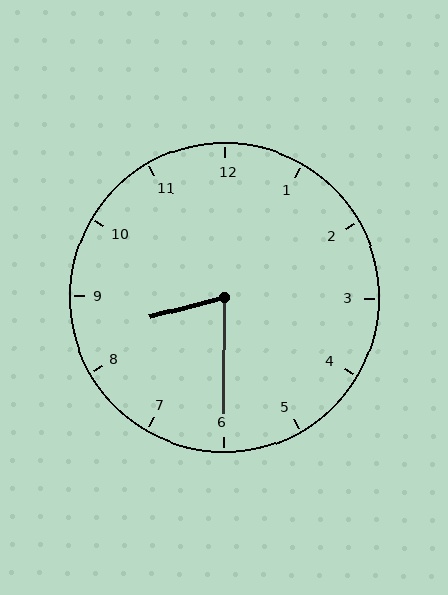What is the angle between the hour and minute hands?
Approximately 75 degrees.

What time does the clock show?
8:30.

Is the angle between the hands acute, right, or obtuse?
It is acute.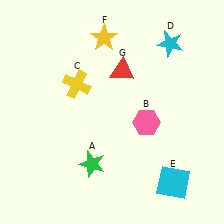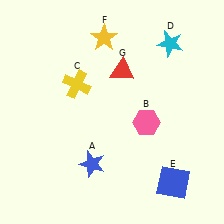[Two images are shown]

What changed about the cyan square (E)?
In Image 1, E is cyan. In Image 2, it changed to blue.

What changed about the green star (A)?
In Image 1, A is green. In Image 2, it changed to blue.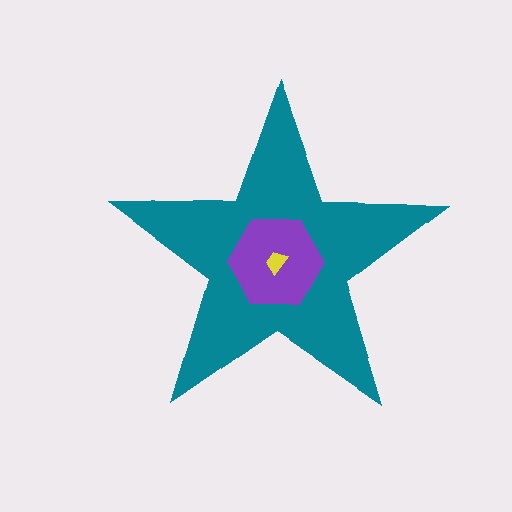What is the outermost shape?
The teal star.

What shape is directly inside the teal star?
The purple hexagon.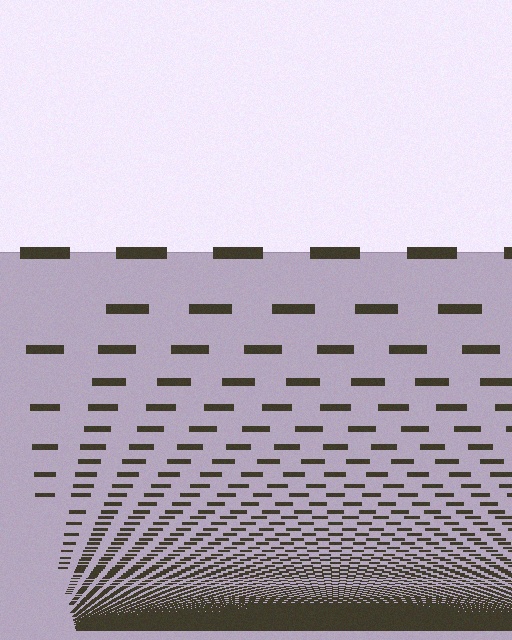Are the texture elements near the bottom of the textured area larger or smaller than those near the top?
Smaller. The gradient is inverted — elements near the bottom are smaller and denser.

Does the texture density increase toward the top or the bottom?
Density increases toward the bottom.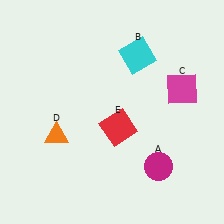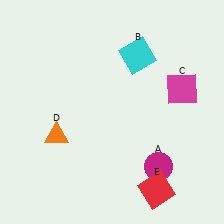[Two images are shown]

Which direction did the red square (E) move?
The red square (E) moved down.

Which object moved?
The red square (E) moved down.